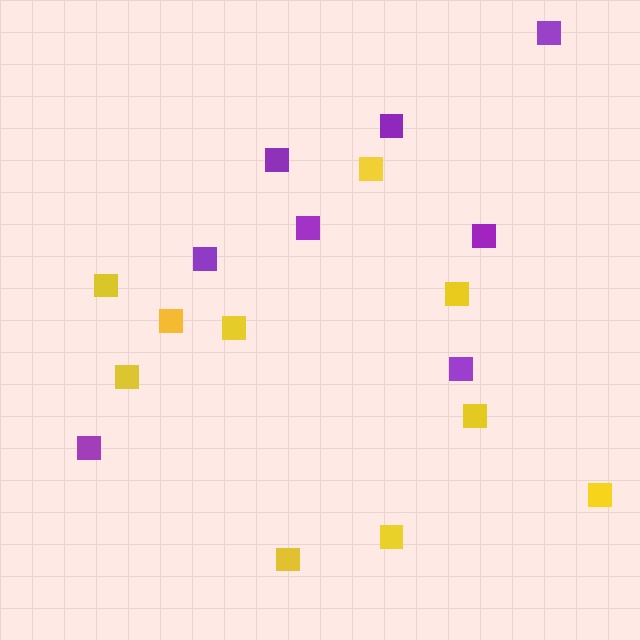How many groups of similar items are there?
There are 2 groups: one group of purple squares (8) and one group of yellow squares (10).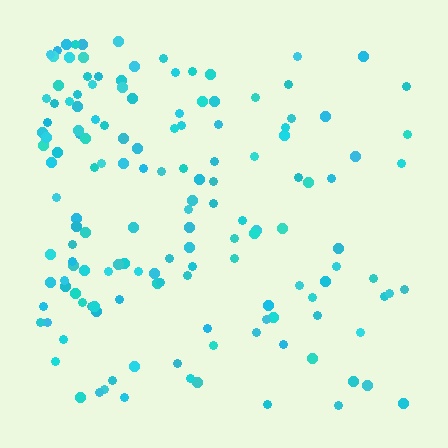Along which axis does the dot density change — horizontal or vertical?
Horizontal.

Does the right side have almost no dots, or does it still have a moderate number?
Still a moderate number, just noticeably fewer than the left.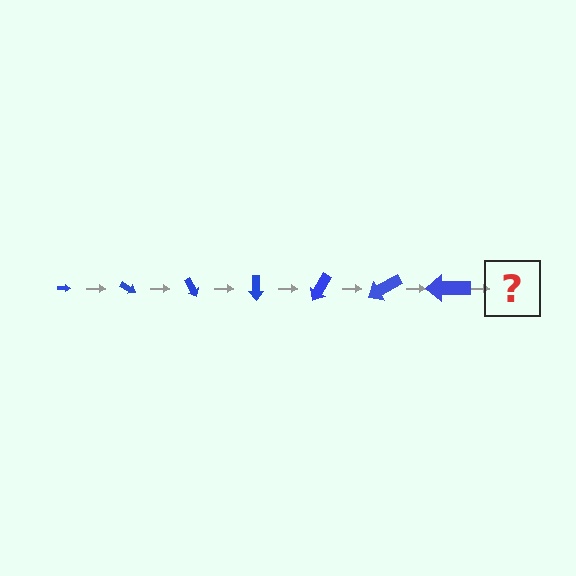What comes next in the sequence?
The next element should be an arrow, larger than the previous one and rotated 210 degrees from the start.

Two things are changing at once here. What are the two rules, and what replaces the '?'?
The two rules are that the arrow grows larger each step and it rotates 30 degrees each step. The '?' should be an arrow, larger than the previous one and rotated 210 degrees from the start.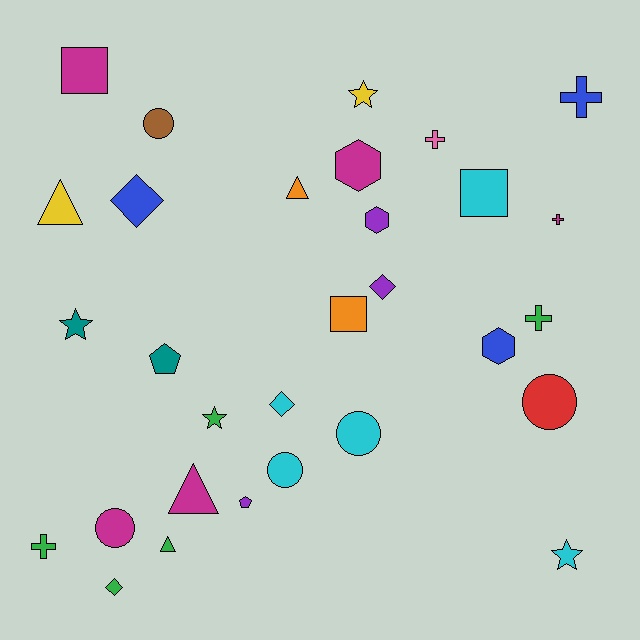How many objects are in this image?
There are 30 objects.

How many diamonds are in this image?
There are 4 diamonds.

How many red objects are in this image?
There is 1 red object.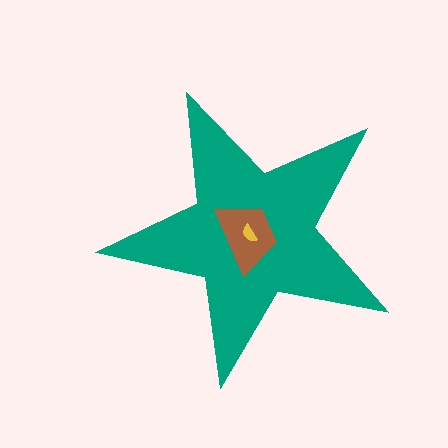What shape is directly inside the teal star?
The brown trapezoid.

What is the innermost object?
The yellow semicircle.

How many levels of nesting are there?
3.